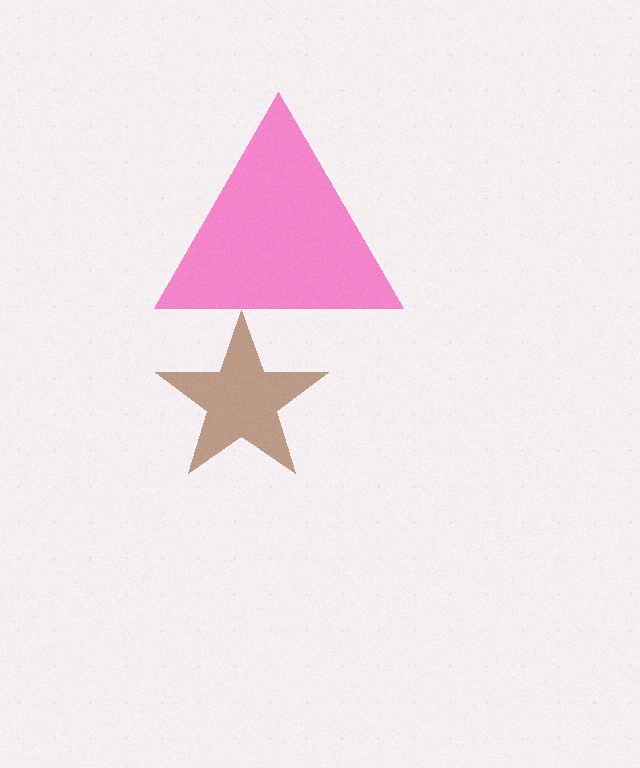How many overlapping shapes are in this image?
There are 2 overlapping shapes in the image.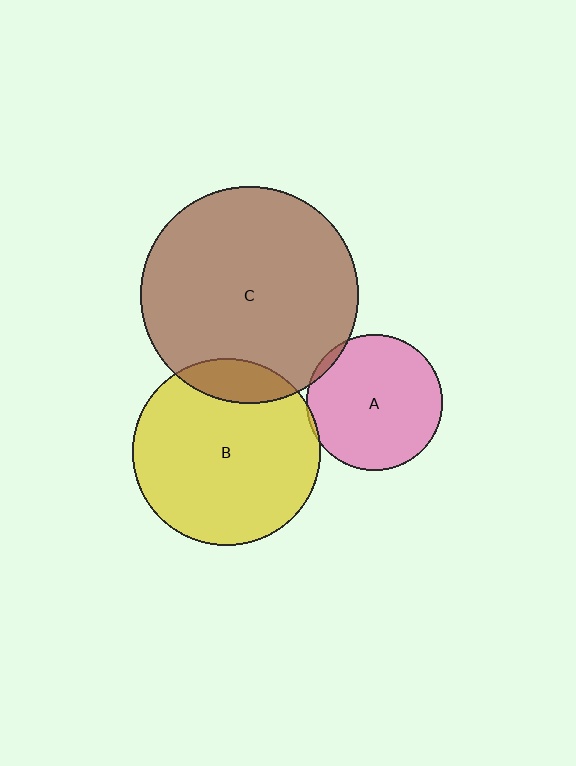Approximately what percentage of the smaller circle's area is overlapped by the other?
Approximately 5%.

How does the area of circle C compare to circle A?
Approximately 2.6 times.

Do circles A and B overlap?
Yes.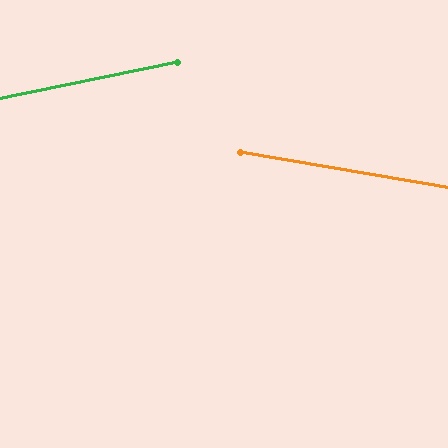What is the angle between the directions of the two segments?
Approximately 21 degrees.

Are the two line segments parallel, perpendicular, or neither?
Neither parallel nor perpendicular — they differ by about 21°.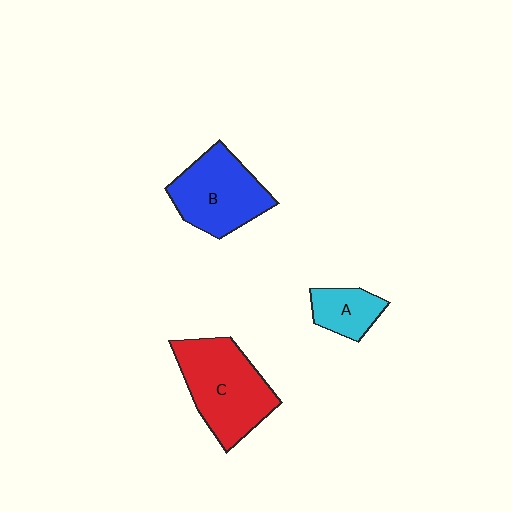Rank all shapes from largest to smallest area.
From largest to smallest: C (red), B (blue), A (cyan).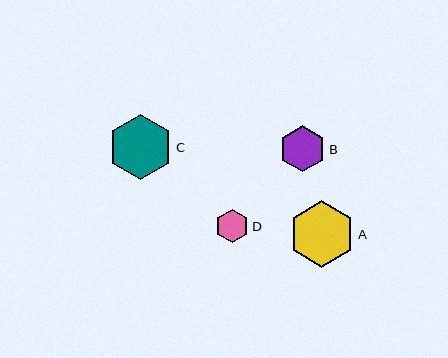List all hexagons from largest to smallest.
From largest to smallest: A, C, B, D.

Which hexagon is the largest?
Hexagon A is the largest with a size of approximately 67 pixels.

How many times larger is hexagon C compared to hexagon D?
Hexagon C is approximately 1.9 times the size of hexagon D.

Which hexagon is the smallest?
Hexagon D is the smallest with a size of approximately 34 pixels.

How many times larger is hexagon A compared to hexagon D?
Hexagon A is approximately 2.0 times the size of hexagon D.